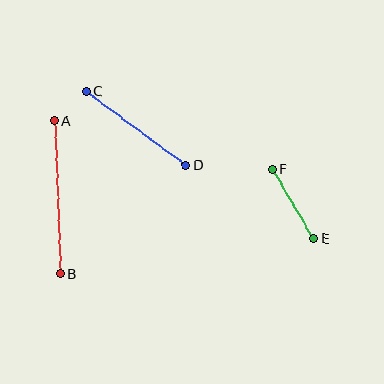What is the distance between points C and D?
The distance is approximately 124 pixels.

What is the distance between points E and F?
The distance is approximately 80 pixels.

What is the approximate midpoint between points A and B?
The midpoint is at approximately (57, 197) pixels.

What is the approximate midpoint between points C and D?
The midpoint is at approximately (136, 128) pixels.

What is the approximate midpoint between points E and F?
The midpoint is at approximately (293, 204) pixels.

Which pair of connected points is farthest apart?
Points A and B are farthest apart.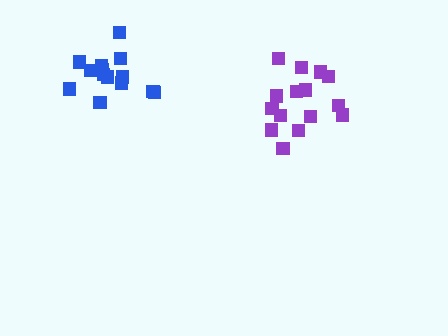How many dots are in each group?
Group 1: 15 dots, Group 2: 14 dots (29 total).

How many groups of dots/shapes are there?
There are 2 groups.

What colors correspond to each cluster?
The clusters are colored: purple, blue.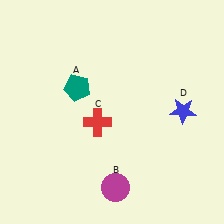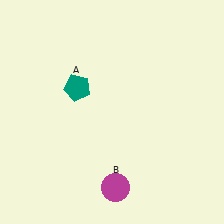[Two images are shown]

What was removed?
The red cross (C), the blue star (D) were removed in Image 2.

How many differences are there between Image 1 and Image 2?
There are 2 differences between the two images.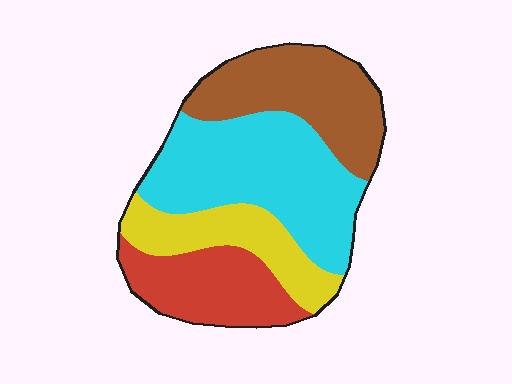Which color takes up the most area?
Cyan, at roughly 35%.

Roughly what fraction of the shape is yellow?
Yellow takes up between a sixth and a third of the shape.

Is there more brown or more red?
Brown.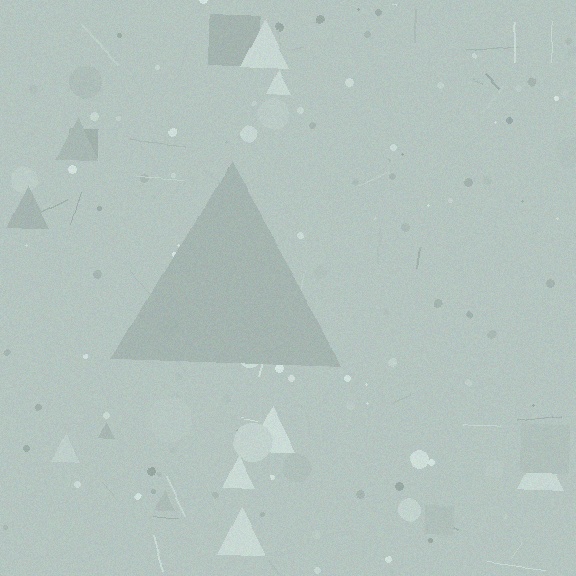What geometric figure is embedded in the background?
A triangle is embedded in the background.